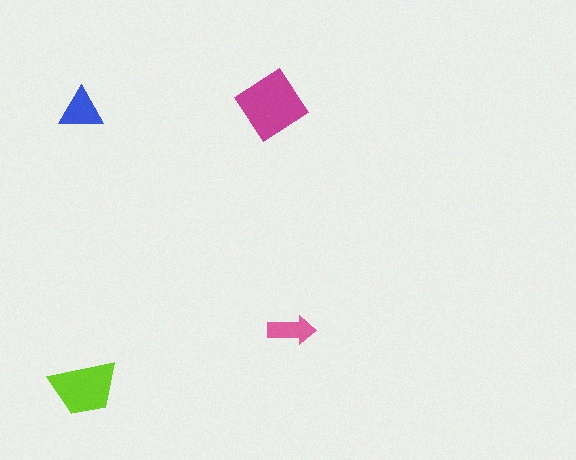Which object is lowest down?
The lime trapezoid is bottommost.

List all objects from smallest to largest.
The pink arrow, the blue triangle, the lime trapezoid, the magenta diamond.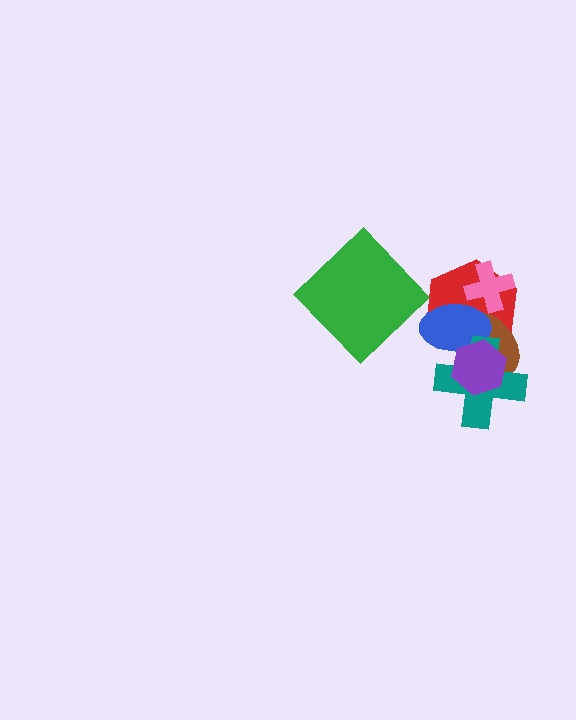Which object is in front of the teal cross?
The purple hexagon is in front of the teal cross.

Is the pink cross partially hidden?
Yes, it is partially covered by another shape.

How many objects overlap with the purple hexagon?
4 objects overlap with the purple hexagon.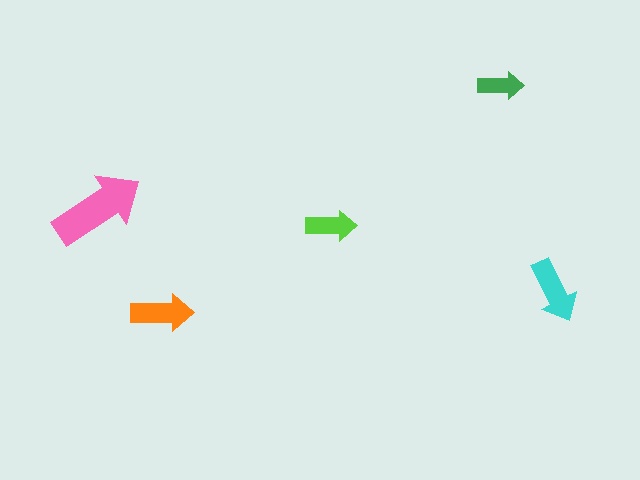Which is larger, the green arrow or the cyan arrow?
The cyan one.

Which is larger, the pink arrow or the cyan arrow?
The pink one.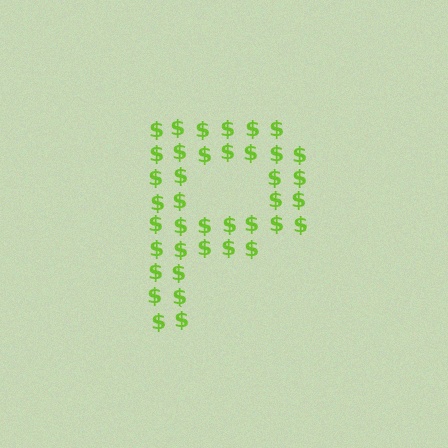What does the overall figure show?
The overall figure shows the letter P.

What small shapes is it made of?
It is made of small dollar signs.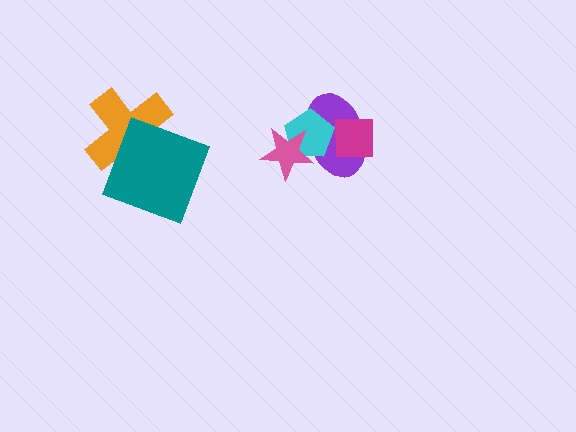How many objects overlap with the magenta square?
2 objects overlap with the magenta square.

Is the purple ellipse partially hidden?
Yes, it is partially covered by another shape.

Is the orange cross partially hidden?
Yes, it is partially covered by another shape.